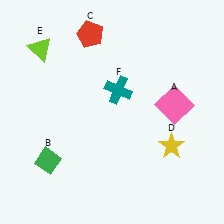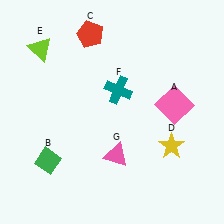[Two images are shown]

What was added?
A pink triangle (G) was added in Image 2.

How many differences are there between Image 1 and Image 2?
There is 1 difference between the two images.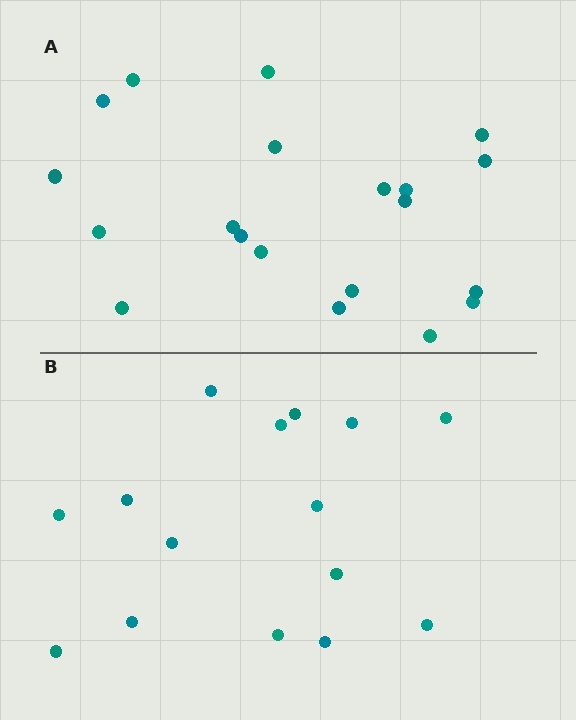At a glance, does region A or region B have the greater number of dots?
Region A (the top region) has more dots.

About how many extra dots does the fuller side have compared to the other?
Region A has about 5 more dots than region B.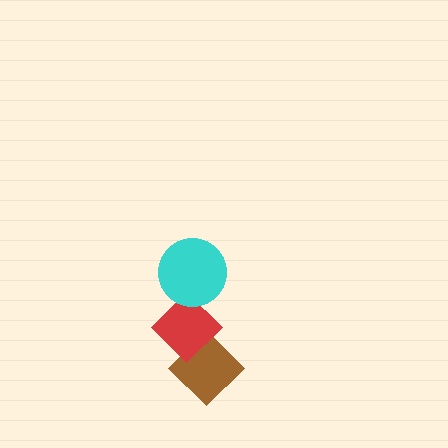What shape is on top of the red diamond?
The cyan circle is on top of the red diamond.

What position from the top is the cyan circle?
The cyan circle is 1st from the top.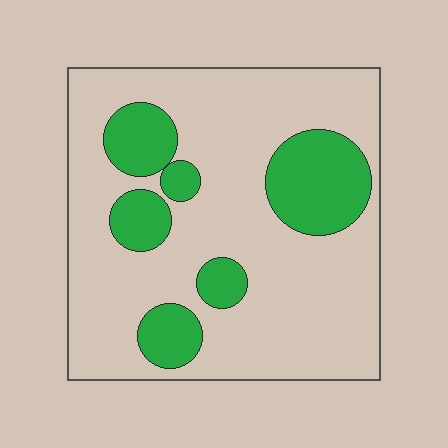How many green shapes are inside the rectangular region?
6.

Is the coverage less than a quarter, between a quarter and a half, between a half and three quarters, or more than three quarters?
Less than a quarter.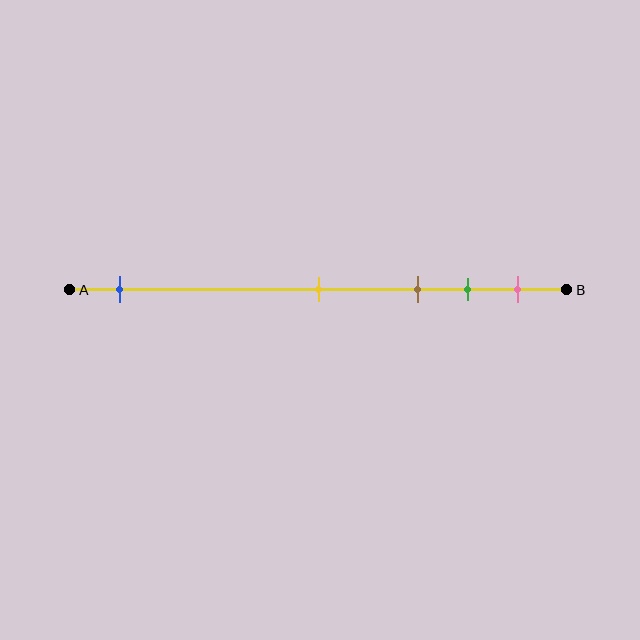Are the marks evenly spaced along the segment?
No, the marks are not evenly spaced.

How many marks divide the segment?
There are 5 marks dividing the segment.